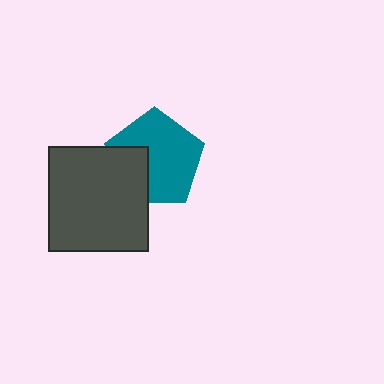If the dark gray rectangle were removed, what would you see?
You would see the complete teal pentagon.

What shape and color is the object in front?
The object in front is a dark gray rectangle.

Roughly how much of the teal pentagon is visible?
Most of it is visible (roughly 70%).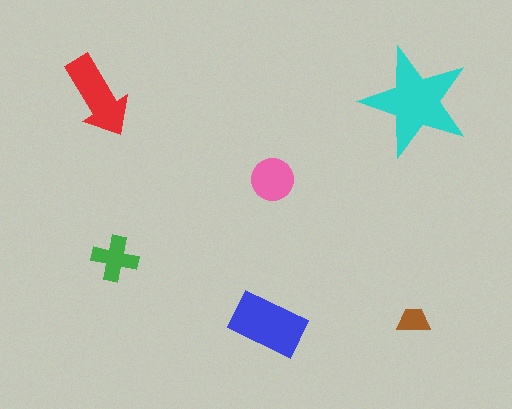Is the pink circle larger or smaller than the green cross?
Larger.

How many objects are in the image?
There are 6 objects in the image.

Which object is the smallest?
The brown trapezoid.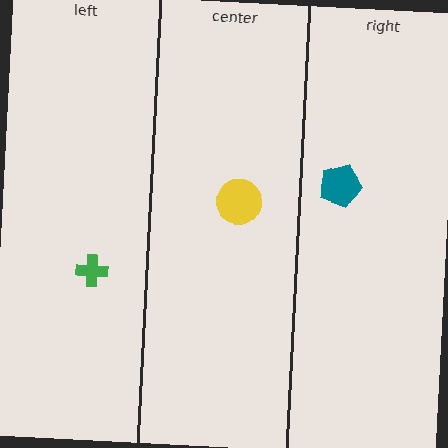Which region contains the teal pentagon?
The right region.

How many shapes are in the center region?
1.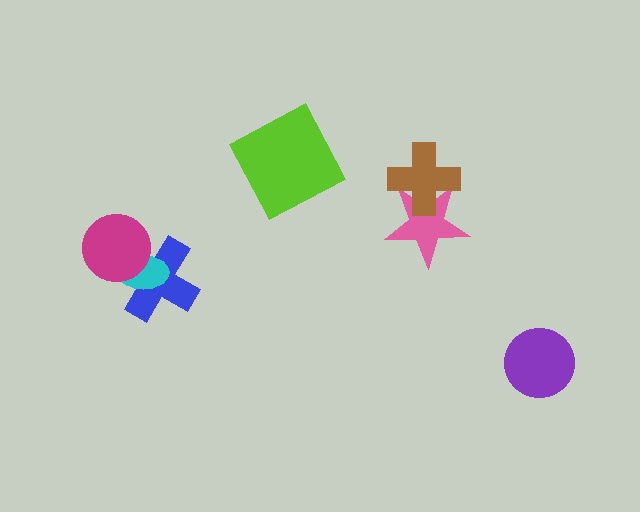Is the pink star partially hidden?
Yes, it is partially covered by another shape.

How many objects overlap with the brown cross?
1 object overlaps with the brown cross.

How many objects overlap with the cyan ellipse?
2 objects overlap with the cyan ellipse.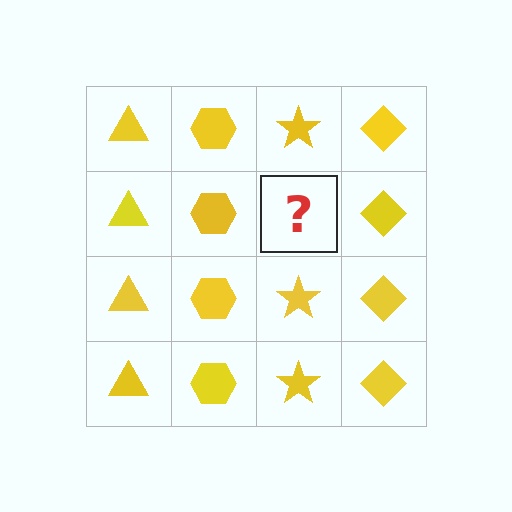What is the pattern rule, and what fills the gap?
The rule is that each column has a consistent shape. The gap should be filled with a yellow star.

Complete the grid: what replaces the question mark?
The question mark should be replaced with a yellow star.